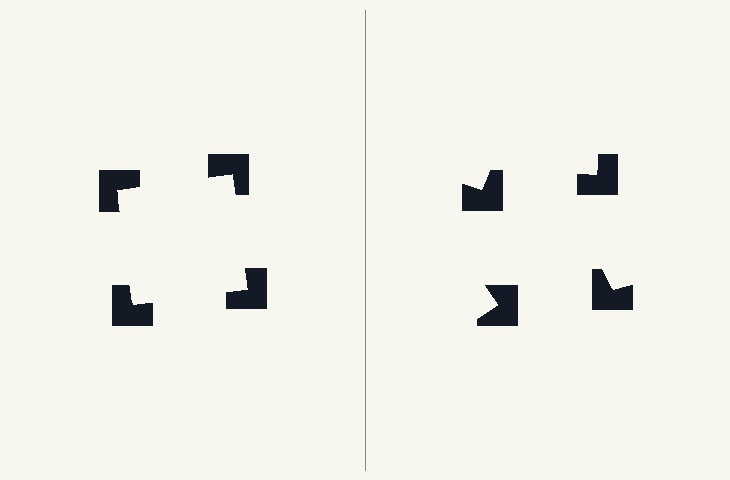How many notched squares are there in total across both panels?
8 — 4 on each side.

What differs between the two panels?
The notched squares are positioned identically on both sides; only the wedge orientations differ. On the left they align to a square; on the right they are misaligned.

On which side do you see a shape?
An illusory square appears on the left side. On the right side the wedge cuts are rotated, so no coherent shape forms.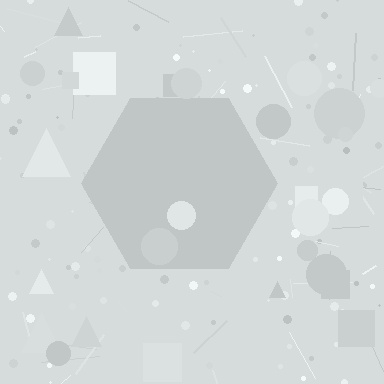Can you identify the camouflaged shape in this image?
The camouflaged shape is a hexagon.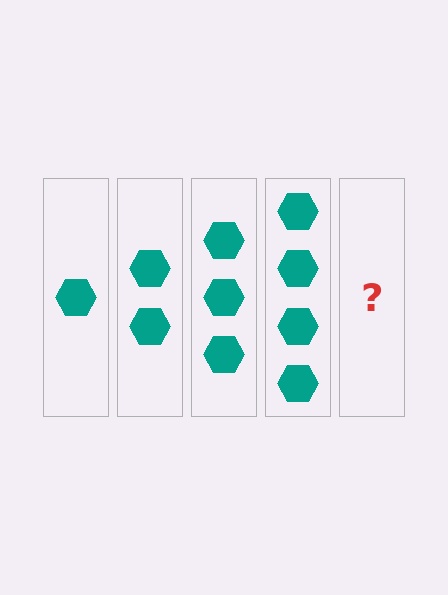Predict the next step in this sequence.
The next step is 5 hexagons.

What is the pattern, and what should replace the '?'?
The pattern is that each step adds one more hexagon. The '?' should be 5 hexagons.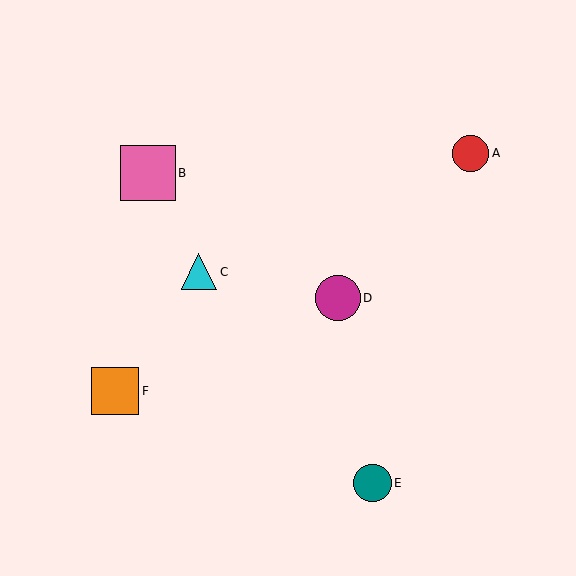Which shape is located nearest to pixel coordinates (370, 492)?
The teal circle (labeled E) at (373, 483) is nearest to that location.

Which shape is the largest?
The pink square (labeled B) is the largest.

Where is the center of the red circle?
The center of the red circle is at (470, 153).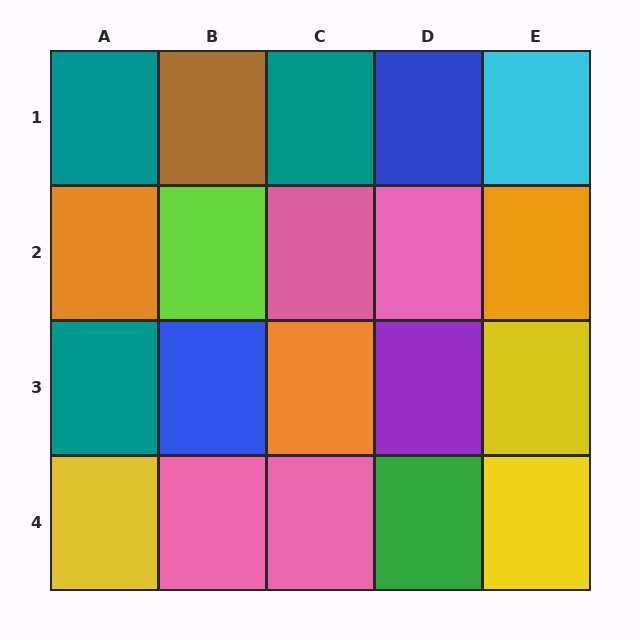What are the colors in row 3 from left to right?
Teal, blue, orange, purple, yellow.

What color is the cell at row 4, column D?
Green.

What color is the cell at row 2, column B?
Lime.